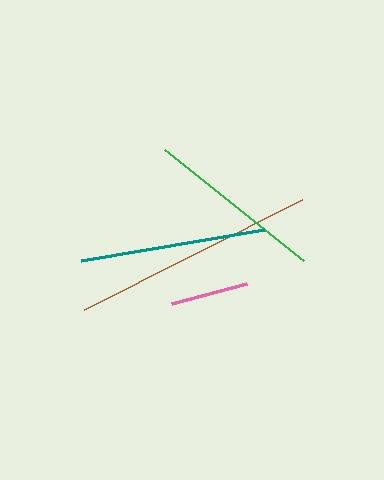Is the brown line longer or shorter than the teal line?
The brown line is longer than the teal line.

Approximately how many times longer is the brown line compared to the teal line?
The brown line is approximately 1.3 times the length of the teal line.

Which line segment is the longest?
The brown line is the longest at approximately 244 pixels.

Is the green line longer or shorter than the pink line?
The green line is longer than the pink line.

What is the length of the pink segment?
The pink segment is approximately 78 pixels long.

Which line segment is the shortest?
The pink line is the shortest at approximately 78 pixels.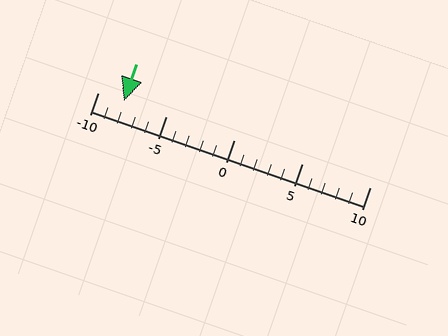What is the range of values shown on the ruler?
The ruler shows values from -10 to 10.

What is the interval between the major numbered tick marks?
The major tick marks are spaced 5 units apart.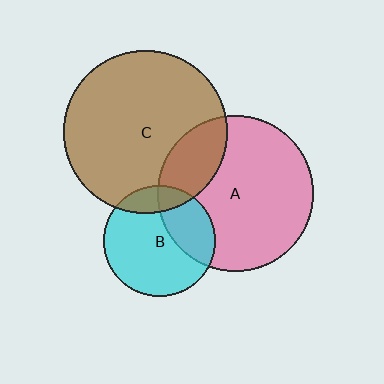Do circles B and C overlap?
Yes.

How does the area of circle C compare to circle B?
Approximately 2.1 times.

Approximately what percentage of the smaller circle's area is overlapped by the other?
Approximately 15%.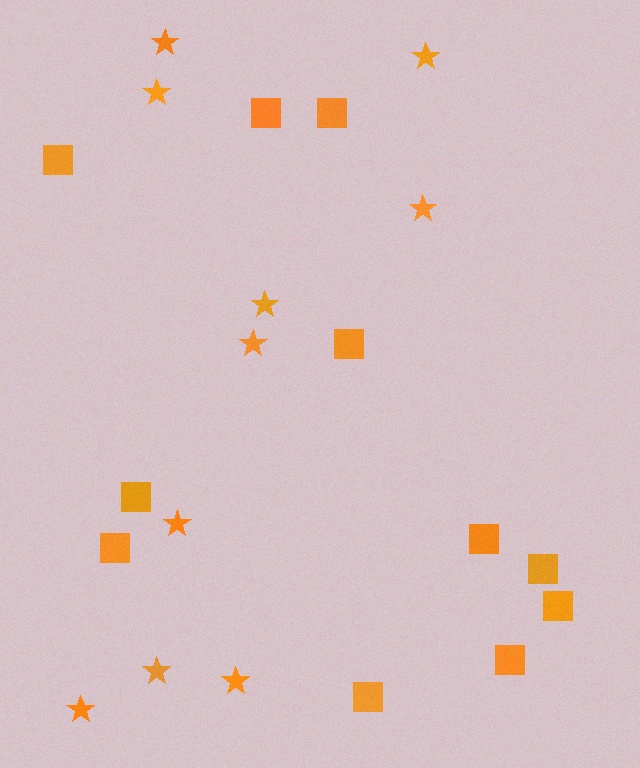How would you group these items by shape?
There are 2 groups: one group of stars (10) and one group of squares (11).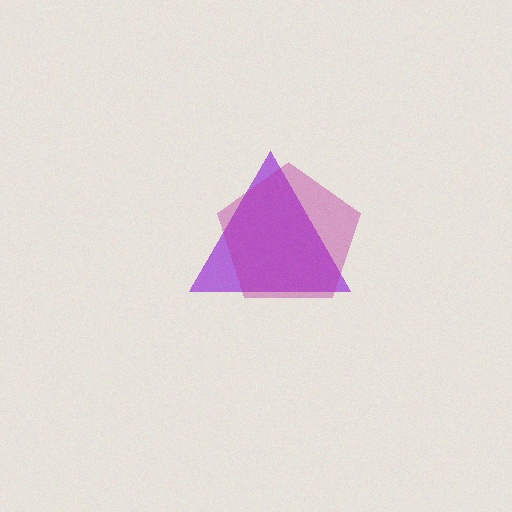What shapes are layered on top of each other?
The layered shapes are: a purple triangle, a magenta pentagon.